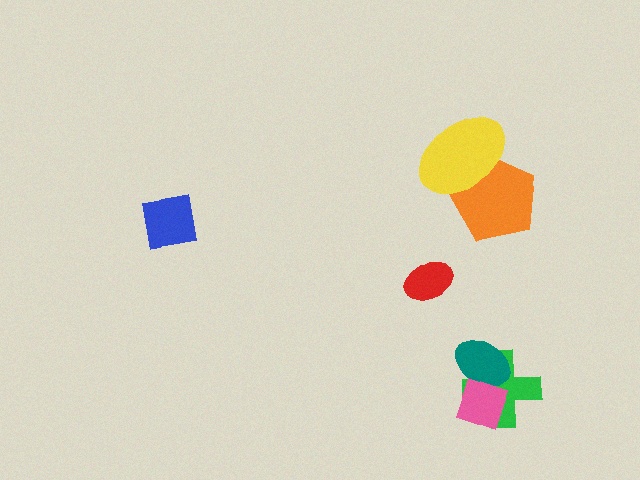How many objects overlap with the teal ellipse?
2 objects overlap with the teal ellipse.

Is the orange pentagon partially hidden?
Yes, it is partially covered by another shape.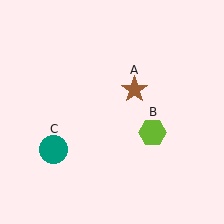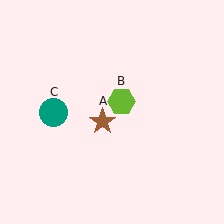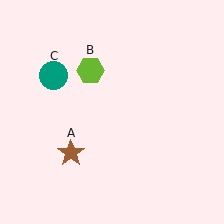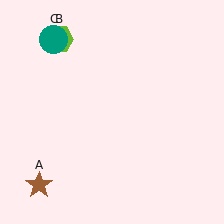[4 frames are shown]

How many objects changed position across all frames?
3 objects changed position: brown star (object A), lime hexagon (object B), teal circle (object C).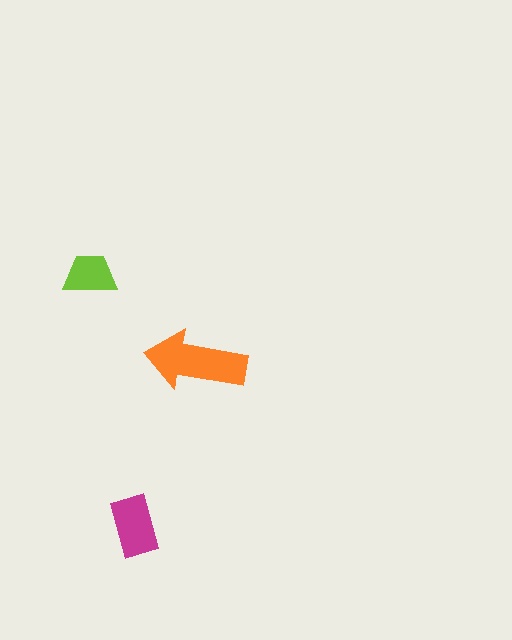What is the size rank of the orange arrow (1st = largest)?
1st.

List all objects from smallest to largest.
The lime trapezoid, the magenta rectangle, the orange arrow.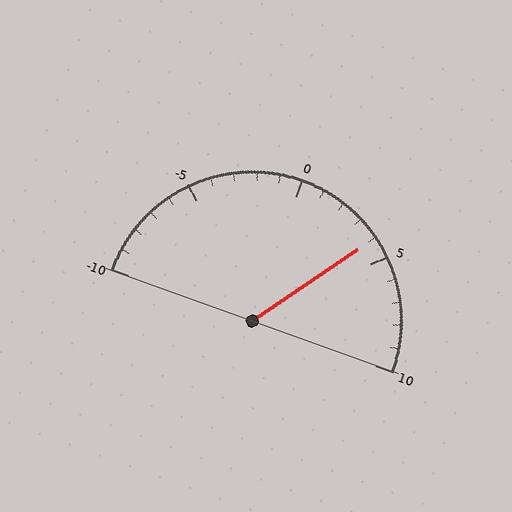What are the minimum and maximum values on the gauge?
The gauge ranges from -10 to 10.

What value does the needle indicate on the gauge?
The needle indicates approximately 4.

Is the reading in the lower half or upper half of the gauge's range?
The reading is in the upper half of the range (-10 to 10).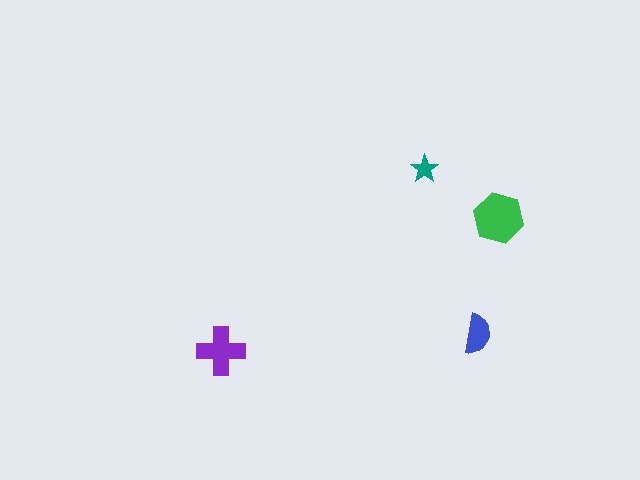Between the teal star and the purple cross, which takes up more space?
The purple cross.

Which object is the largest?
The green hexagon.